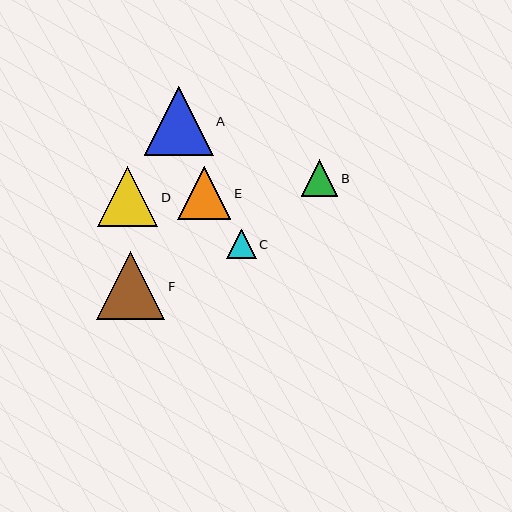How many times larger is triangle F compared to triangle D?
Triangle F is approximately 1.1 times the size of triangle D.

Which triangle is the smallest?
Triangle C is the smallest with a size of approximately 30 pixels.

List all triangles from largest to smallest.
From largest to smallest: A, F, D, E, B, C.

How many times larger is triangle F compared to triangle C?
Triangle F is approximately 2.3 times the size of triangle C.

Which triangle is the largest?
Triangle A is the largest with a size of approximately 69 pixels.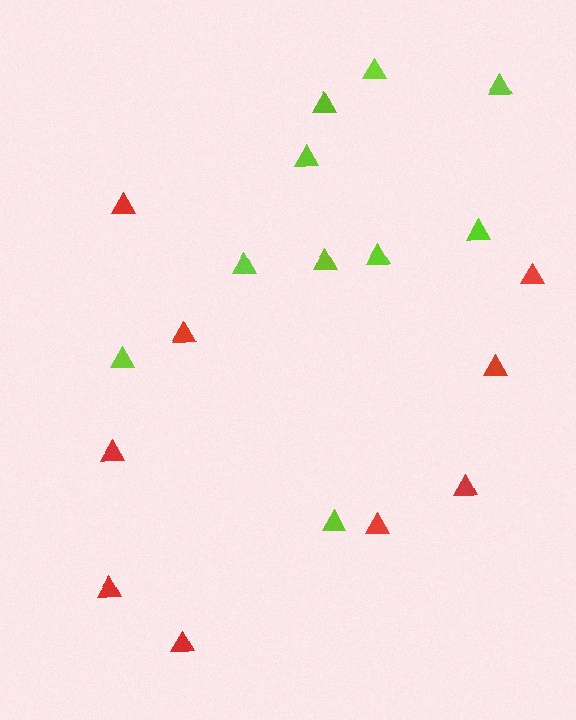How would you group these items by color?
There are 2 groups: one group of lime triangles (10) and one group of red triangles (9).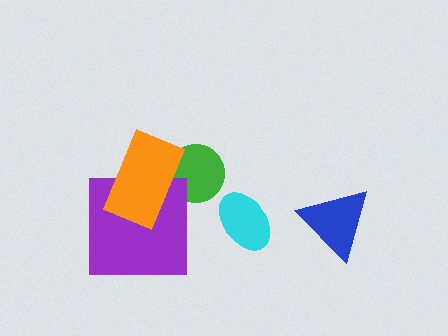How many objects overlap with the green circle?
1 object overlaps with the green circle.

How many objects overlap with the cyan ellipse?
0 objects overlap with the cyan ellipse.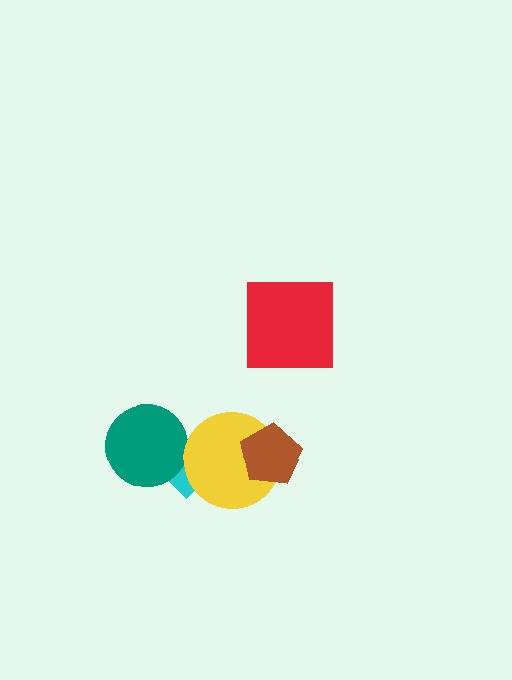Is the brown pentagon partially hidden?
No, no other shape covers it.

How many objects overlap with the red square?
0 objects overlap with the red square.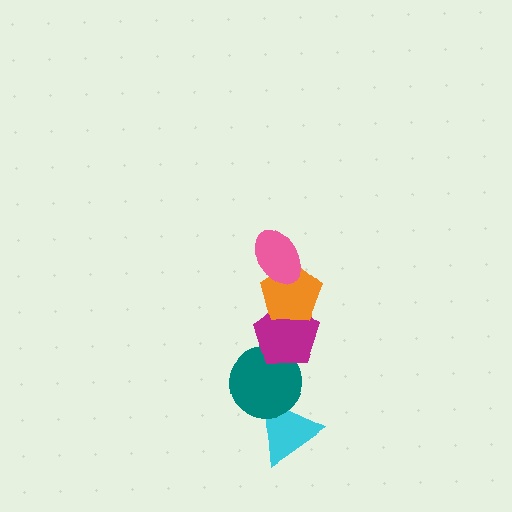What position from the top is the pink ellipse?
The pink ellipse is 1st from the top.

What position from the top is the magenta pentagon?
The magenta pentagon is 3rd from the top.